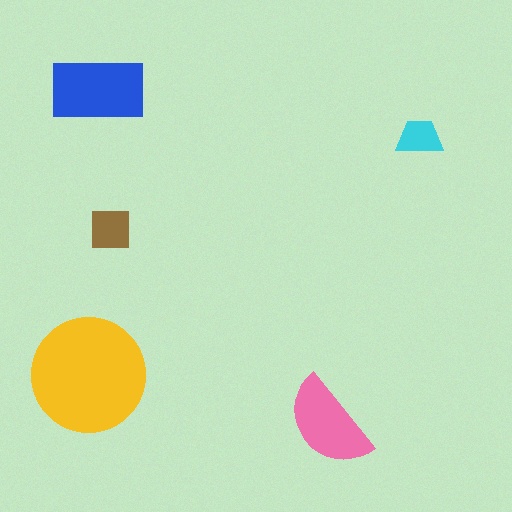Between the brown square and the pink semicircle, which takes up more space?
The pink semicircle.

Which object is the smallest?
The cyan trapezoid.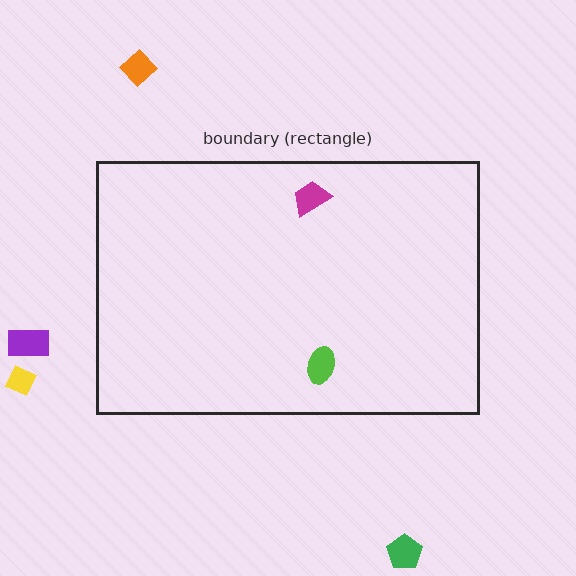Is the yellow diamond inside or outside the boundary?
Outside.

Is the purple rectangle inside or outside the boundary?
Outside.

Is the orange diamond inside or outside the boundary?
Outside.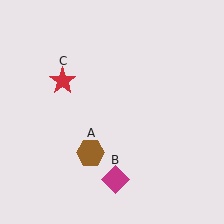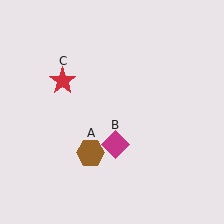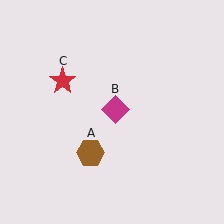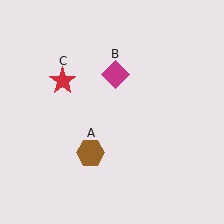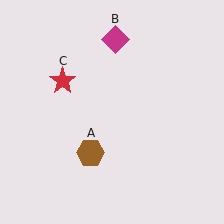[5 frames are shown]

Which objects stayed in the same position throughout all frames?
Brown hexagon (object A) and red star (object C) remained stationary.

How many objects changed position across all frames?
1 object changed position: magenta diamond (object B).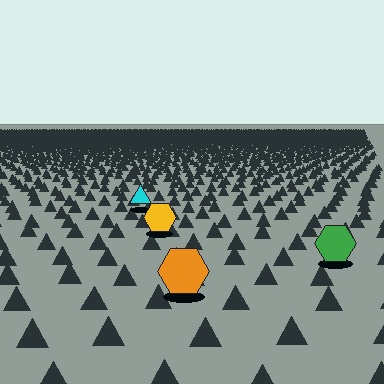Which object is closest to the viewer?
The orange hexagon is closest. The texture marks near it are larger and more spread out.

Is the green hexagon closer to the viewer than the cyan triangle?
Yes. The green hexagon is closer — you can tell from the texture gradient: the ground texture is coarser near it.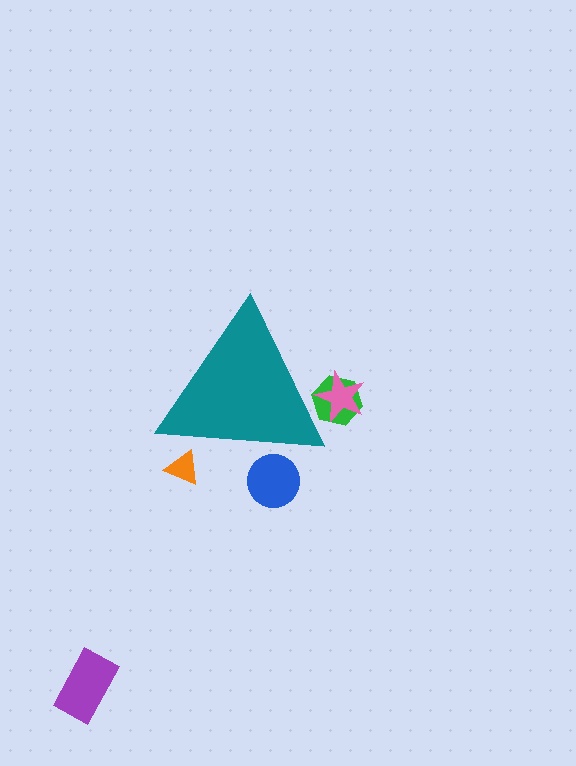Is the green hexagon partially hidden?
Yes, the green hexagon is partially hidden behind the teal triangle.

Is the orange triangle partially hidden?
Yes, the orange triangle is partially hidden behind the teal triangle.